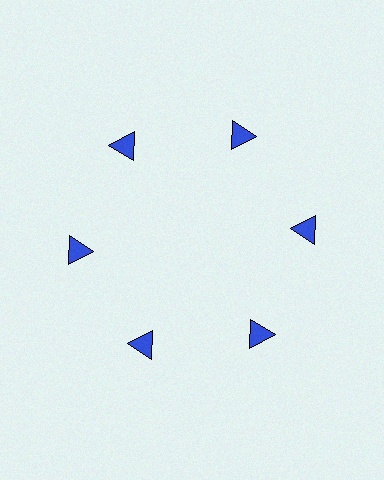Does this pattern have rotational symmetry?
Yes, this pattern has 6-fold rotational symmetry. It looks the same after rotating 60 degrees around the center.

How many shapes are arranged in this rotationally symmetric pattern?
There are 6 shapes, arranged in 6 groups of 1.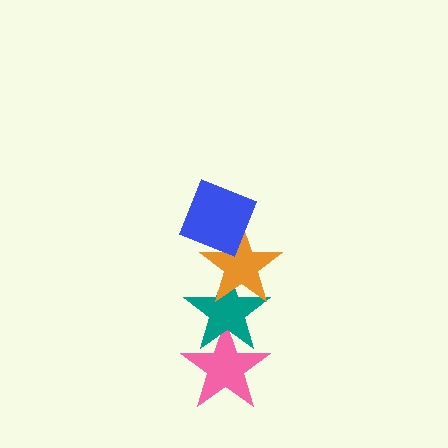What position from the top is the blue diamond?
The blue diamond is 1st from the top.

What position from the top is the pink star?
The pink star is 4th from the top.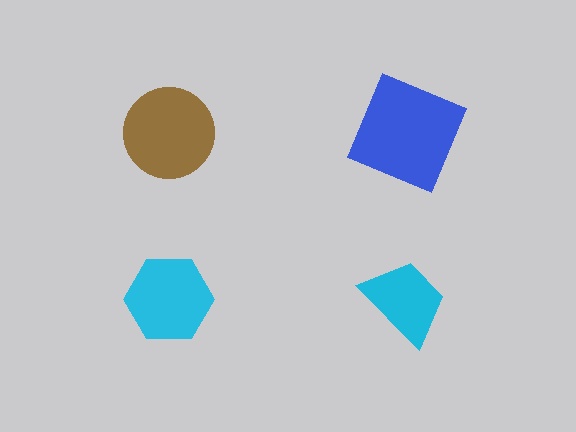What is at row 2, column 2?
A cyan trapezoid.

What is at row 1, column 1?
A brown circle.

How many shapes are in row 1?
2 shapes.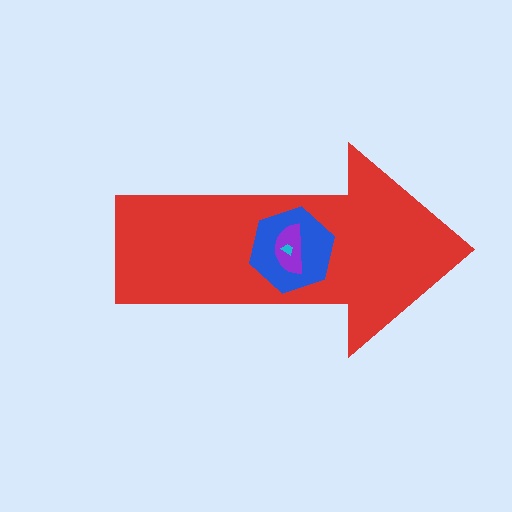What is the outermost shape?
The red arrow.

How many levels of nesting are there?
4.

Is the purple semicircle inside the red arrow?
Yes.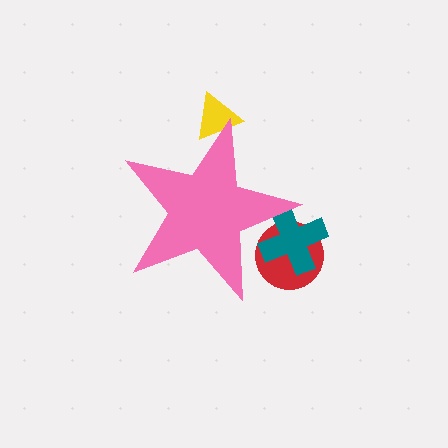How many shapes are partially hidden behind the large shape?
3 shapes are partially hidden.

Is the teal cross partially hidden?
Yes, the teal cross is partially hidden behind the pink star.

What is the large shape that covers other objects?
A pink star.